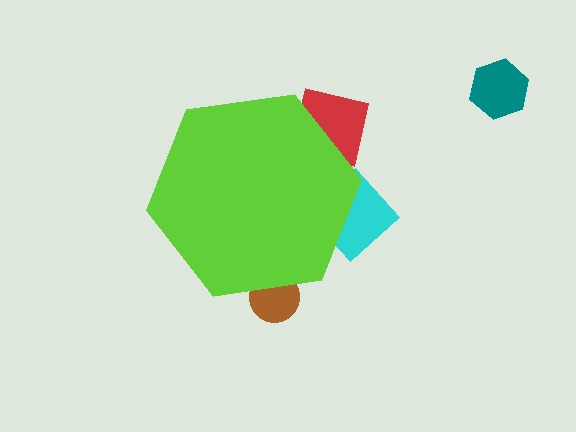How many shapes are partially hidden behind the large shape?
3 shapes are partially hidden.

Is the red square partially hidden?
Yes, the red square is partially hidden behind the lime hexagon.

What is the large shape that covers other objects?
A lime hexagon.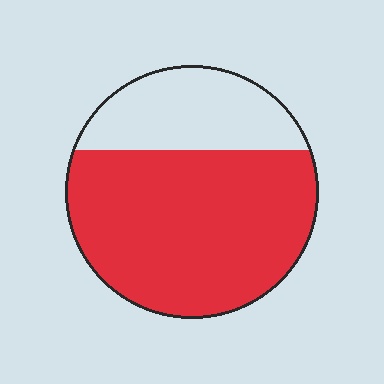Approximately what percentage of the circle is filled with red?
Approximately 70%.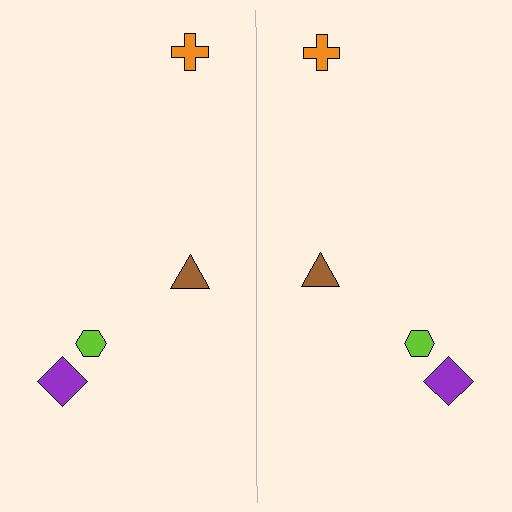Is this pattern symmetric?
Yes, this pattern has bilateral (reflection) symmetry.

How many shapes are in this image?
There are 8 shapes in this image.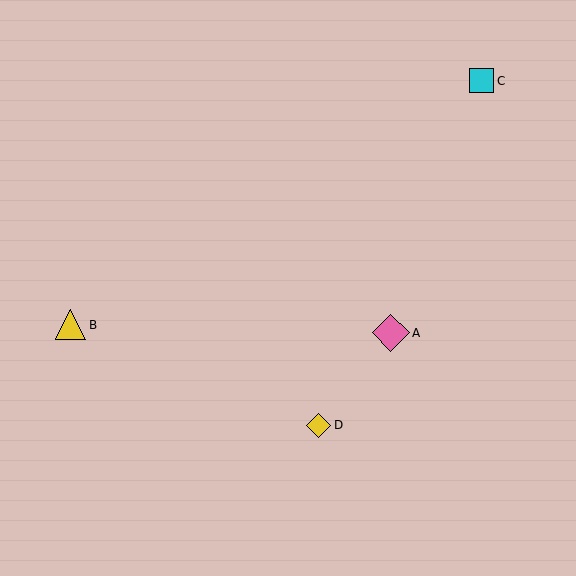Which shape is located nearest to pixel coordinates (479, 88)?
The cyan square (labeled C) at (481, 81) is nearest to that location.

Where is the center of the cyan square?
The center of the cyan square is at (481, 81).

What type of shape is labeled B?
Shape B is a yellow triangle.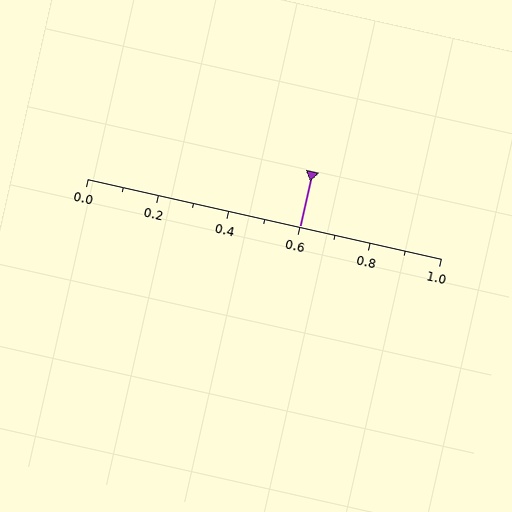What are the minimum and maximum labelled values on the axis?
The axis runs from 0.0 to 1.0.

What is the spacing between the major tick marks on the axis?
The major ticks are spaced 0.2 apart.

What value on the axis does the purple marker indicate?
The marker indicates approximately 0.6.